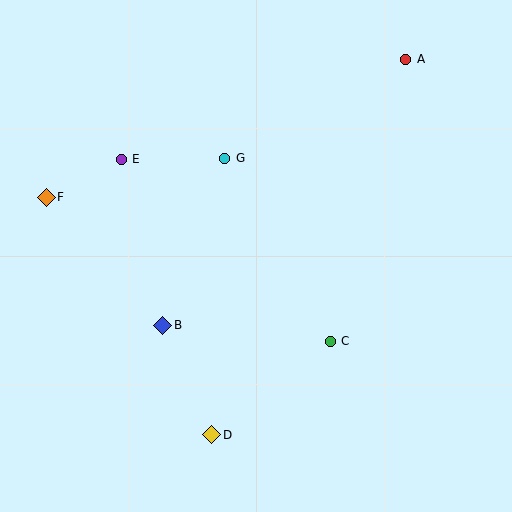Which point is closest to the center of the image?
Point G at (225, 158) is closest to the center.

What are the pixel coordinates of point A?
Point A is at (406, 59).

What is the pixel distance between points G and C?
The distance between G and C is 211 pixels.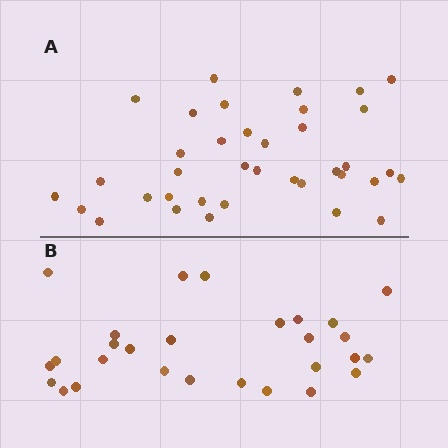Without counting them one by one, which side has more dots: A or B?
Region A (the top region) has more dots.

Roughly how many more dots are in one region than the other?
Region A has roughly 8 or so more dots than region B.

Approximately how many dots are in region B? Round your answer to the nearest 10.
About 30 dots. (The exact count is 28, which rounds to 30.)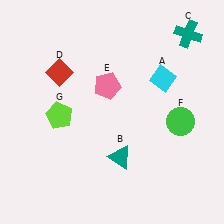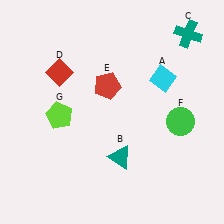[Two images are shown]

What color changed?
The pentagon (E) changed from pink in Image 1 to red in Image 2.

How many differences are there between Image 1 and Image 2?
There is 1 difference between the two images.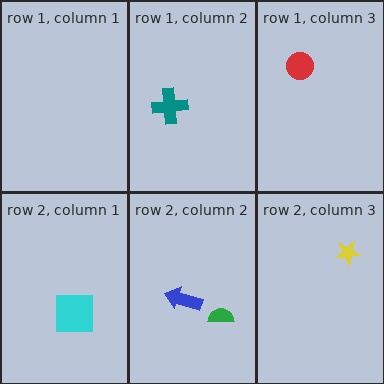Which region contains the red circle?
The row 1, column 3 region.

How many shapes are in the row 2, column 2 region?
2.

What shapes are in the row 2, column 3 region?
The yellow star.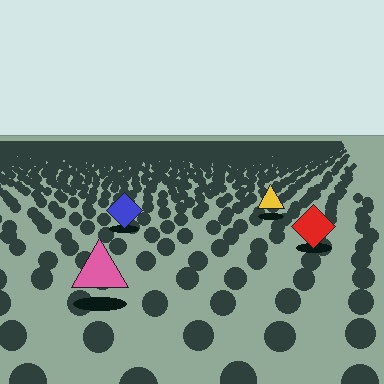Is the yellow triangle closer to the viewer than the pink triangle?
No. The pink triangle is closer — you can tell from the texture gradient: the ground texture is coarser near it.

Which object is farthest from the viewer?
The yellow triangle is farthest from the viewer. It appears smaller and the ground texture around it is denser.